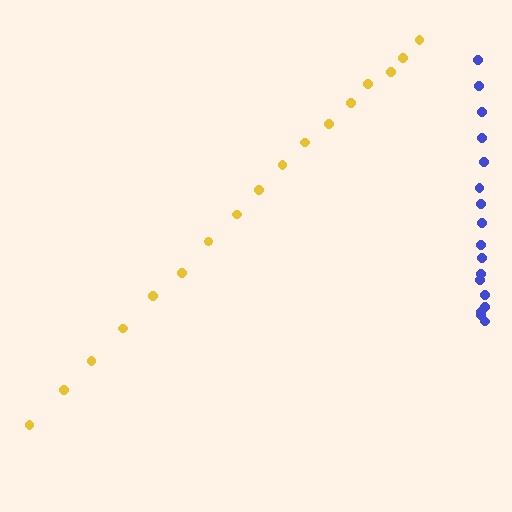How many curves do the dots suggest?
There are 2 distinct paths.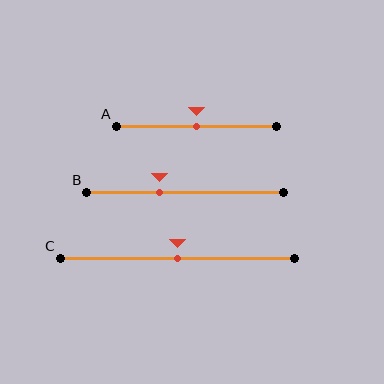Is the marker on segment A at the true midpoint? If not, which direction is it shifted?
Yes, the marker on segment A is at the true midpoint.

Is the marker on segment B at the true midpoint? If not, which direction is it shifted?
No, the marker on segment B is shifted to the left by about 13% of the segment length.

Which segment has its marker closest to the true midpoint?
Segment A has its marker closest to the true midpoint.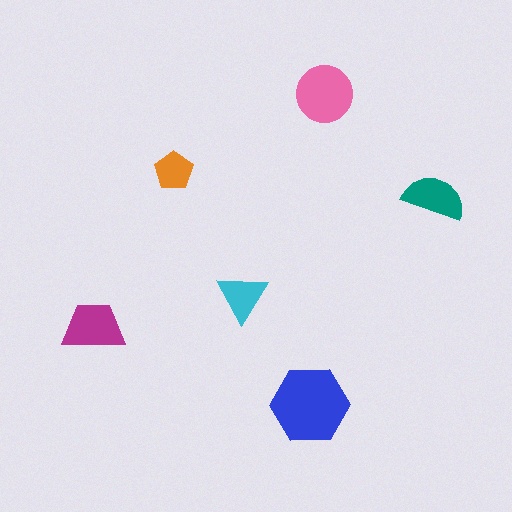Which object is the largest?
The blue hexagon.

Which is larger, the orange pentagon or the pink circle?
The pink circle.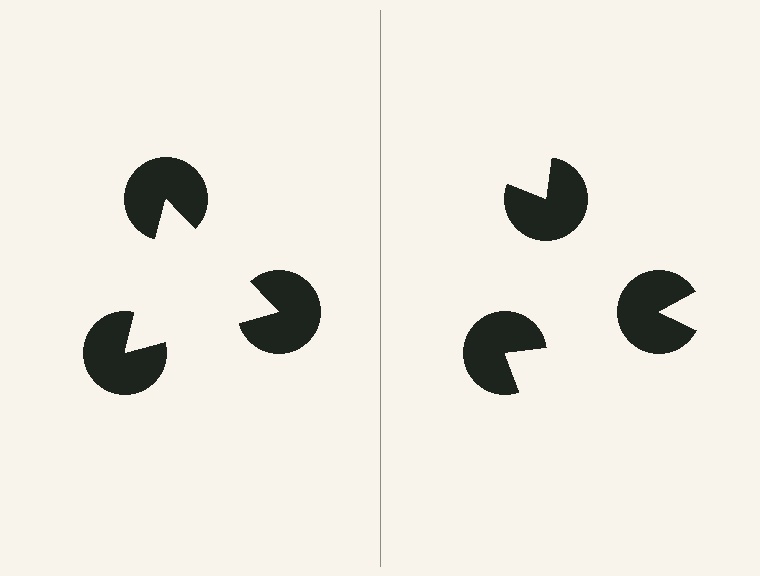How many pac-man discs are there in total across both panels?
6 — 3 on each side.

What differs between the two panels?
The pac-man discs are positioned identically on both sides; only the wedge orientations differ. On the left they align to a triangle; on the right they are misaligned.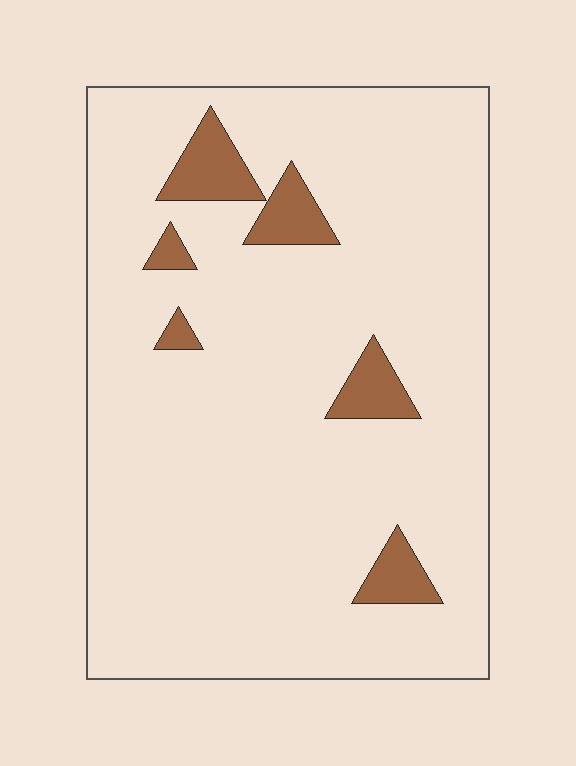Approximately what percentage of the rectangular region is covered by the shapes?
Approximately 10%.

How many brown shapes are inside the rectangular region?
6.